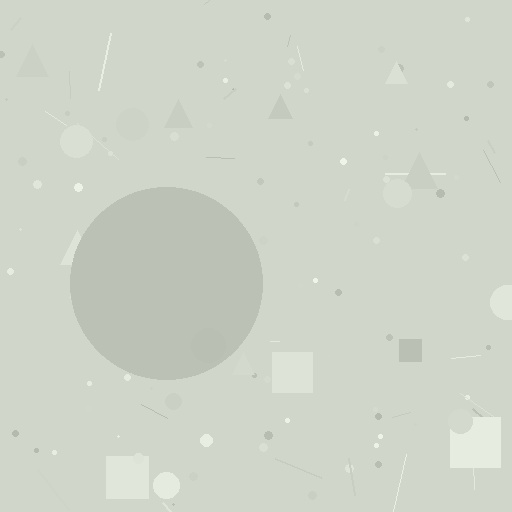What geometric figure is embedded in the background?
A circle is embedded in the background.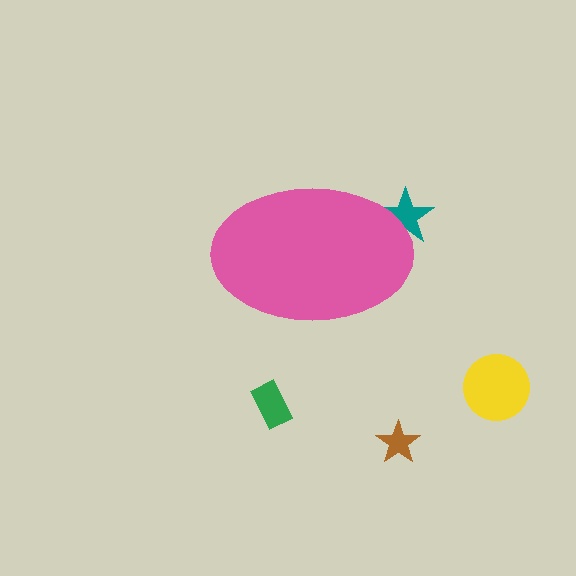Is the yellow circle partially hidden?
No, the yellow circle is fully visible.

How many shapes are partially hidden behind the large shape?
1 shape is partially hidden.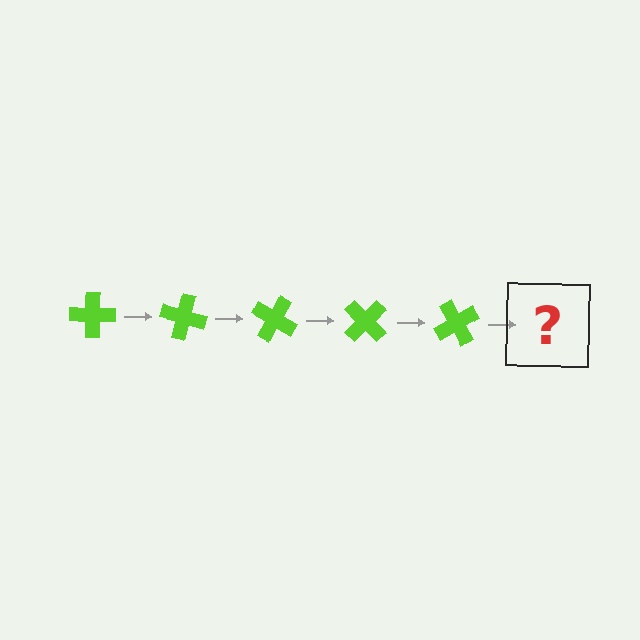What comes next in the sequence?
The next element should be a lime cross rotated 75 degrees.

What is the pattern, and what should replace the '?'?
The pattern is that the cross rotates 15 degrees each step. The '?' should be a lime cross rotated 75 degrees.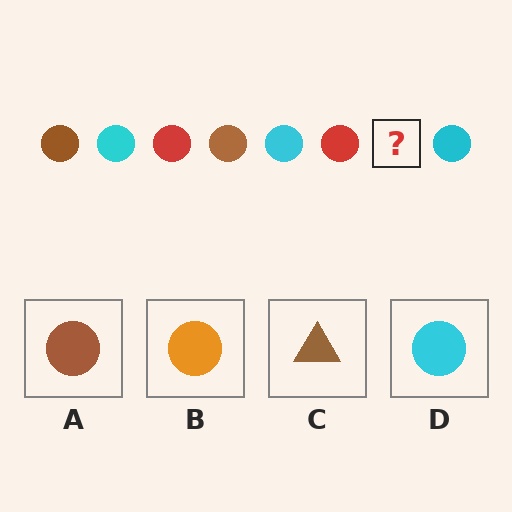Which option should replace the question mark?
Option A.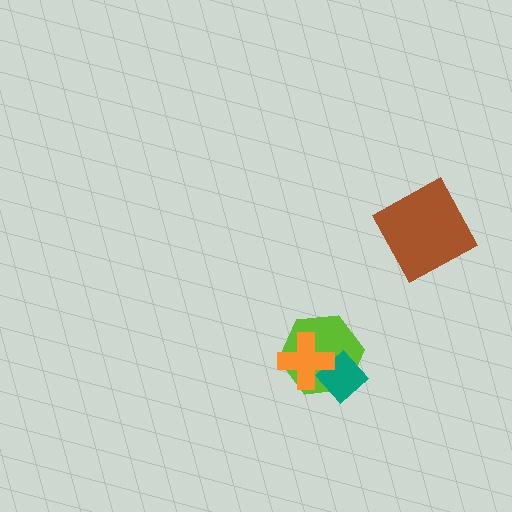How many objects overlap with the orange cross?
2 objects overlap with the orange cross.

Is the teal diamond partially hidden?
Yes, it is partially covered by another shape.